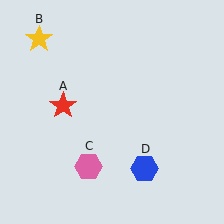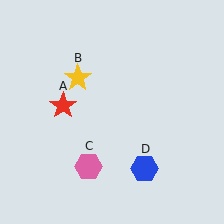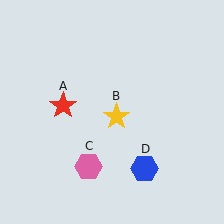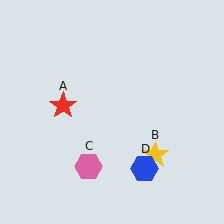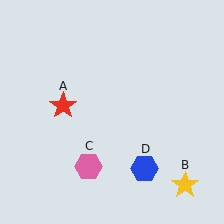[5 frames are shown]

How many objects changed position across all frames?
1 object changed position: yellow star (object B).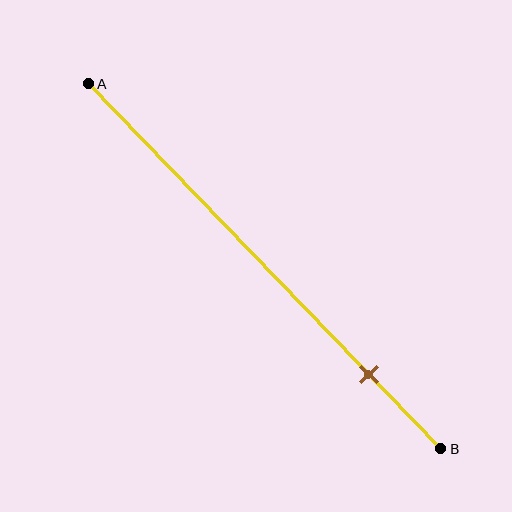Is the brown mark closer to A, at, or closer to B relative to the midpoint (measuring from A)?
The brown mark is closer to point B than the midpoint of segment AB.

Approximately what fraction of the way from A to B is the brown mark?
The brown mark is approximately 80% of the way from A to B.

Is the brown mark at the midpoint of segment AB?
No, the mark is at about 80% from A, not at the 50% midpoint.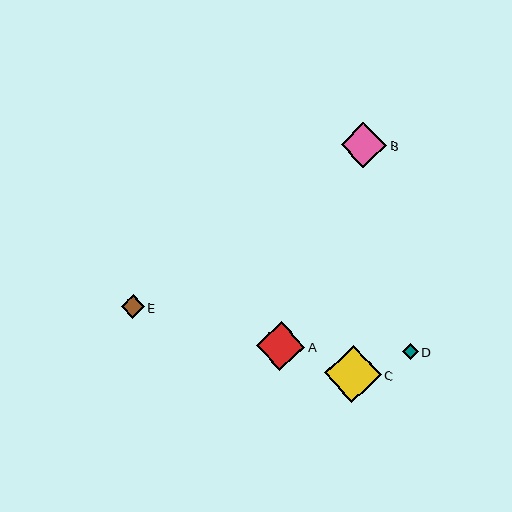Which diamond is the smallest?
Diamond D is the smallest with a size of approximately 16 pixels.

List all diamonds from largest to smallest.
From largest to smallest: C, A, B, E, D.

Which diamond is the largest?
Diamond C is the largest with a size of approximately 57 pixels.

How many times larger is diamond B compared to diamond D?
Diamond B is approximately 2.9 times the size of diamond D.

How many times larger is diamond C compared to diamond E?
Diamond C is approximately 2.4 times the size of diamond E.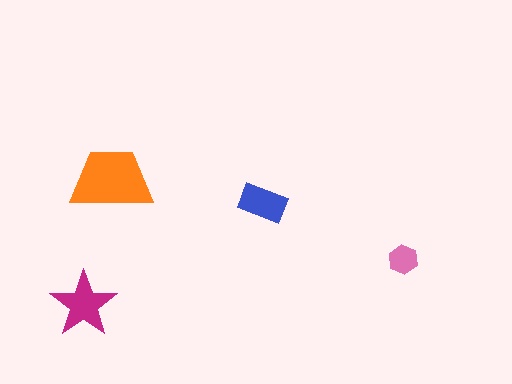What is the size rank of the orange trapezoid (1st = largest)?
1st.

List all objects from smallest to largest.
The pink hexagon, the blue rectangle, the magenta star, the orange trapezoid.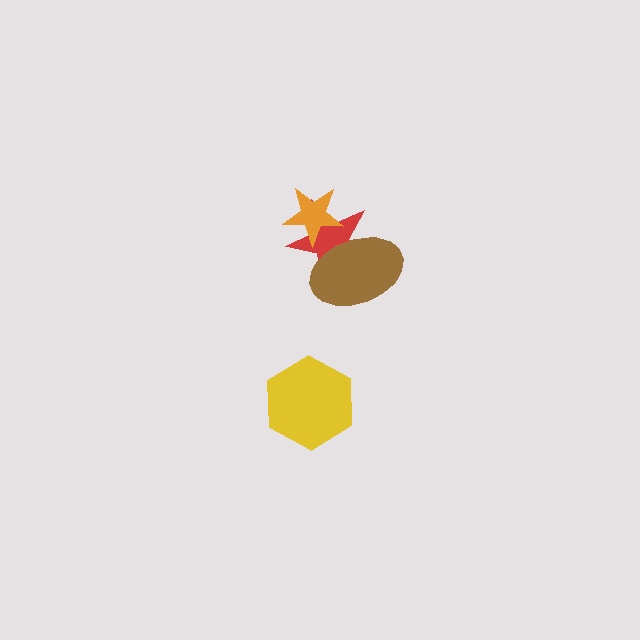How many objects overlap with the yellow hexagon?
0 objects overlap with the yellow hexagon.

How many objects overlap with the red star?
2 objects overlap with the red star.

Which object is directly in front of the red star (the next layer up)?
The orange star is directly in front of the red star.